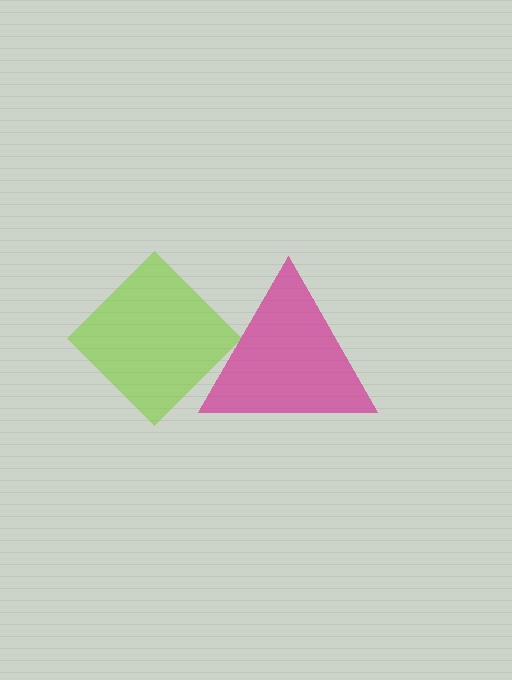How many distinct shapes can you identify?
There are 2 distinct shapes: a lime diamond, a magenta triangle.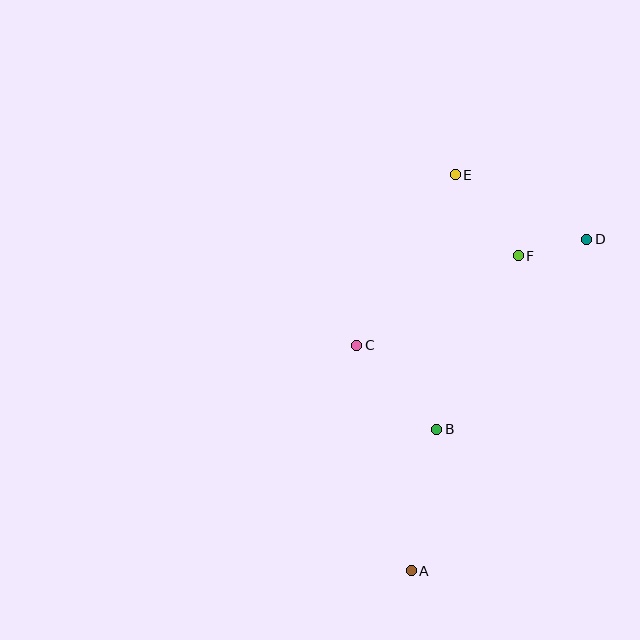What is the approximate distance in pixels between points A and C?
The distance between A and C is approximately 232 pixels.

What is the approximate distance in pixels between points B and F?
The distance between B and F is approximately 192 pixels.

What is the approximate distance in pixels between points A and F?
The distance between A and F is approximately 333 pixels.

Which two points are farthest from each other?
Points A and E are farthest from each other.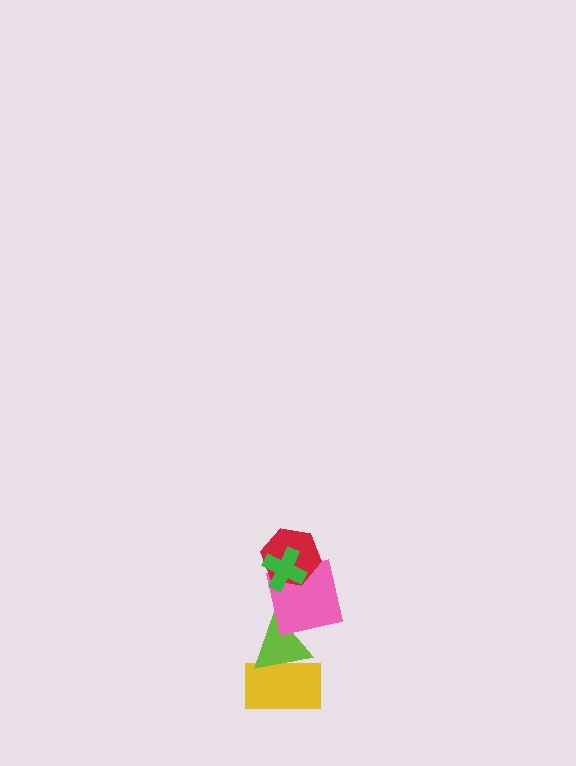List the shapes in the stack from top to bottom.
From top to bottom: the green cross, the red hexagon, the pink square, the lime triangle, the yellow rectangle.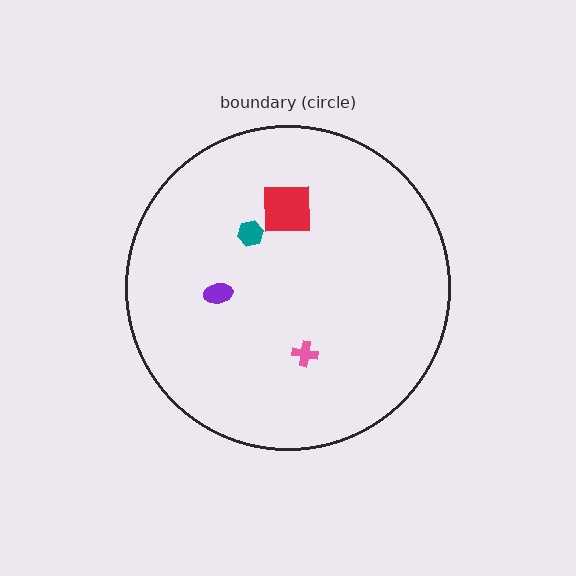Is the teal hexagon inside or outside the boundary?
Inside.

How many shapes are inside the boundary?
4 inside, 0 outside.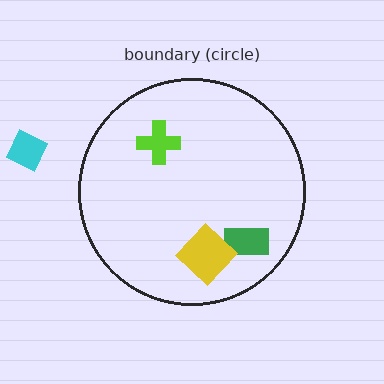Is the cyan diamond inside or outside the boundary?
Outside.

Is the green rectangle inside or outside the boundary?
Inside.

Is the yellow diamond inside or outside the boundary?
Inside.